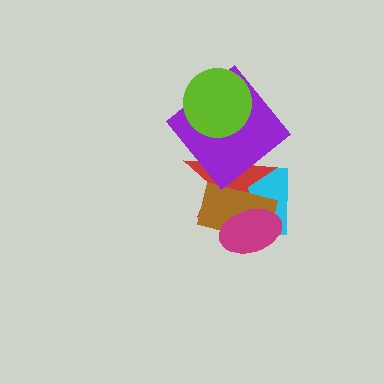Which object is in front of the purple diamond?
The lime circle is in front of the purple diamond.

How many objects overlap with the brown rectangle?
3 objects overlap with the brown rectangle.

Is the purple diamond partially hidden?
Yes, it is partially covered by another shape.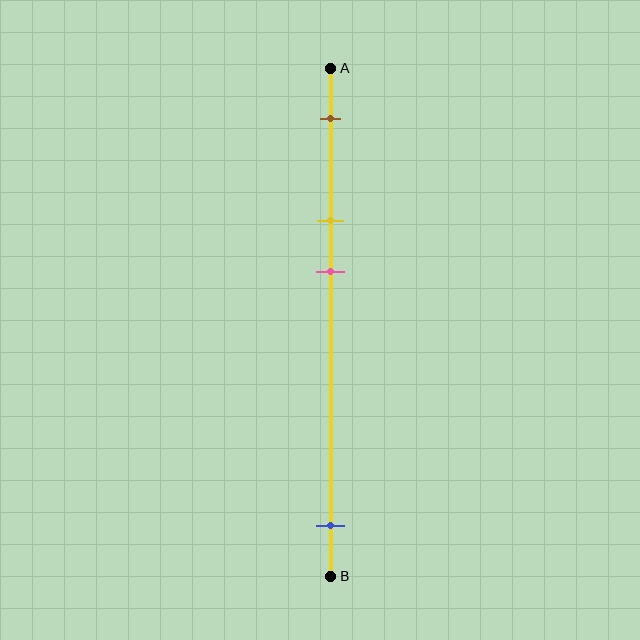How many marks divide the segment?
There are 4 marks dividing the segment.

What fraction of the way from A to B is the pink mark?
The pink mark is approximately 40% (0.4) of the way from A to B.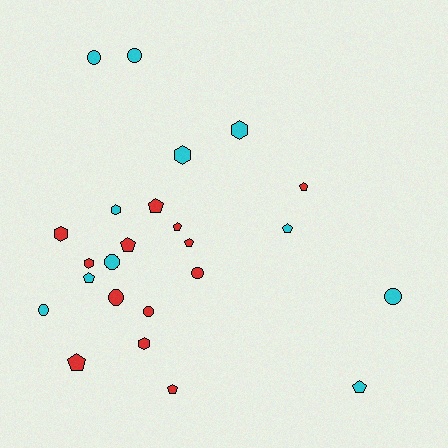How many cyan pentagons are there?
There are 3 cyan pentagons.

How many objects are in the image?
There are 24 objects.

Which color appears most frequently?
Red, with 13 objects.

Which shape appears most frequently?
Pentagon, with 10 objects.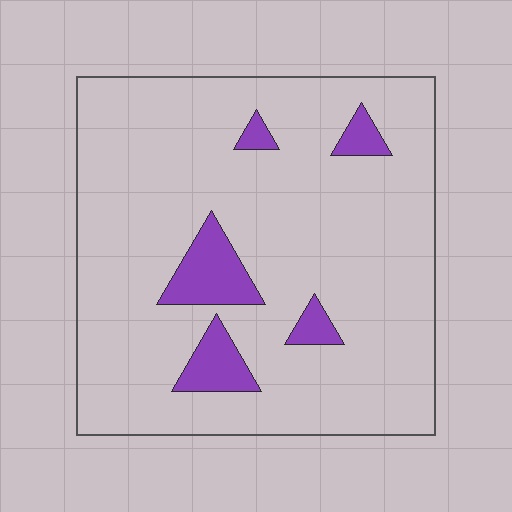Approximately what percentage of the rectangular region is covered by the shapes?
Approximately 10%.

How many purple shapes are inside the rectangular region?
5.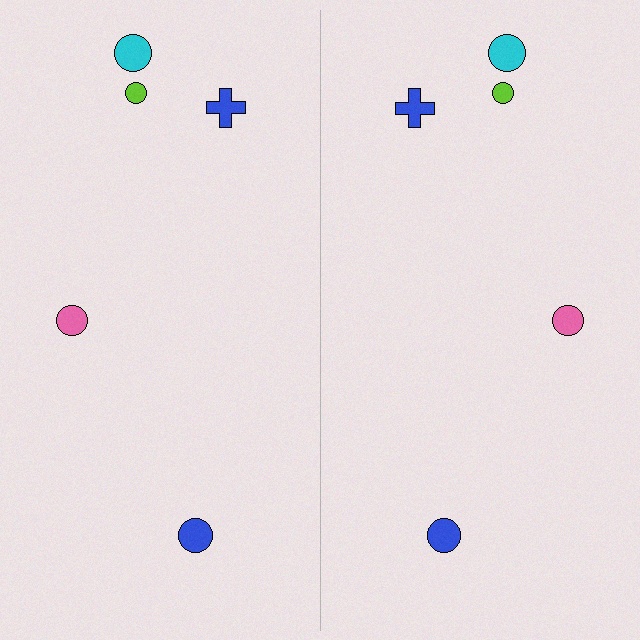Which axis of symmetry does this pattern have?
The pattern has a vertical axis of symmetry running through the center of the image.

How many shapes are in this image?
There are 10 shapes in this image.